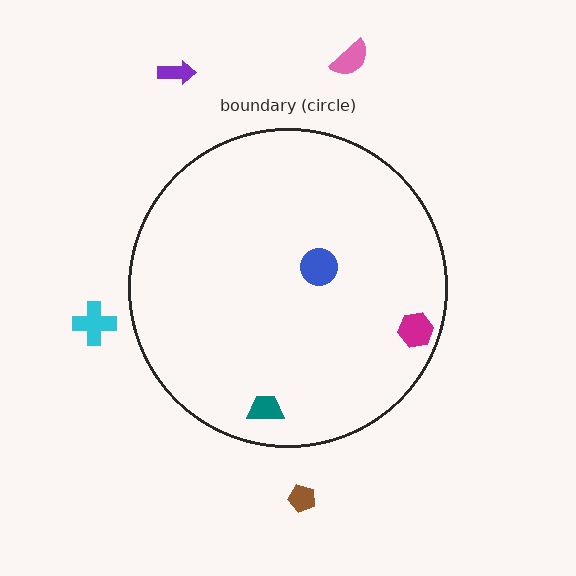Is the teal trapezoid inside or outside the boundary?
Inside.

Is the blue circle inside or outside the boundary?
Inside.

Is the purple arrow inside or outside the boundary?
Outside.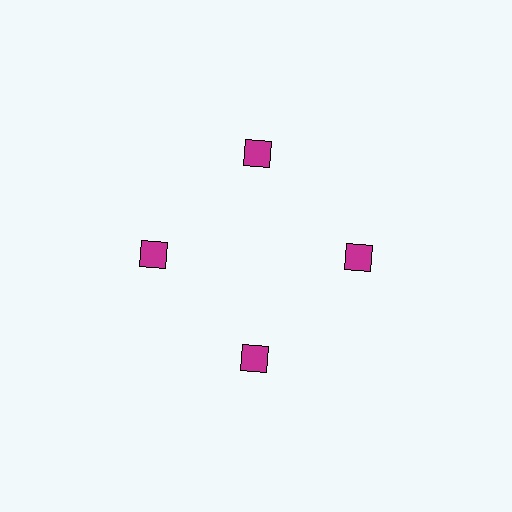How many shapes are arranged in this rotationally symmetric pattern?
There are 4 shapes, arranged in 4 groups of 1.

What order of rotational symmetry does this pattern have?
This pattern has 4-fold rotational symmetry.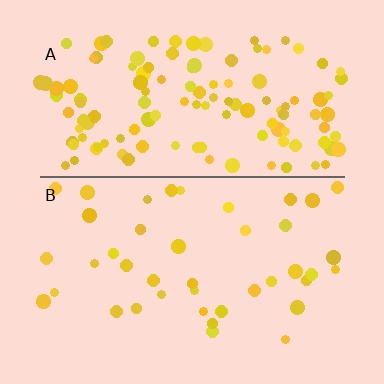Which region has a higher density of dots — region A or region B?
A (the top).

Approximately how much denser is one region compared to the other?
Approximately 3.0× — region A over region B.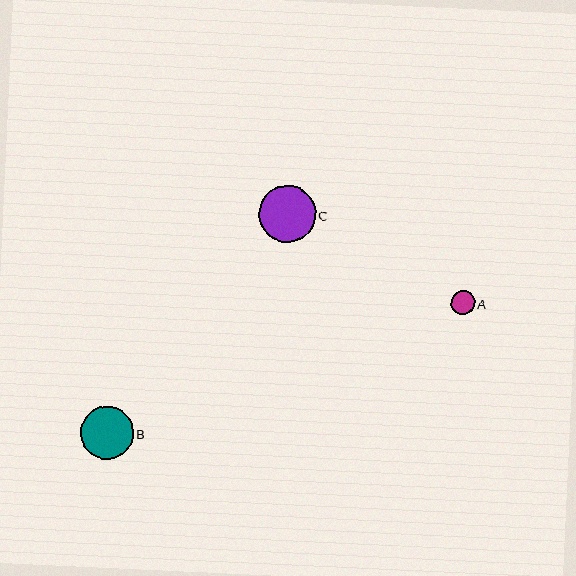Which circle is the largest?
Circle C is the largest with a size of approximately 56 pixels.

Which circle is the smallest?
Circle A is the smallest with a size of approximately 24 pixels.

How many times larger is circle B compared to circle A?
Circle B is approximately 2.2 times the size of circle A.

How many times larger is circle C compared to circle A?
Circle C is approximately 2.3 times the size of circle A.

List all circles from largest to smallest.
From largest to smallest: C, B, A.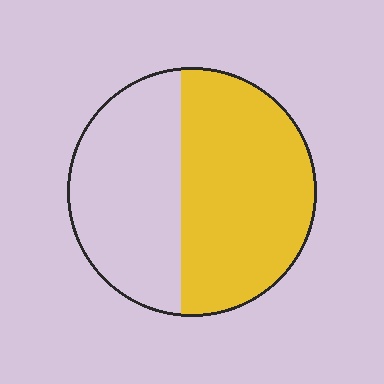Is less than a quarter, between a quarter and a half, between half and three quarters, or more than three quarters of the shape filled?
Between half and three quarters.